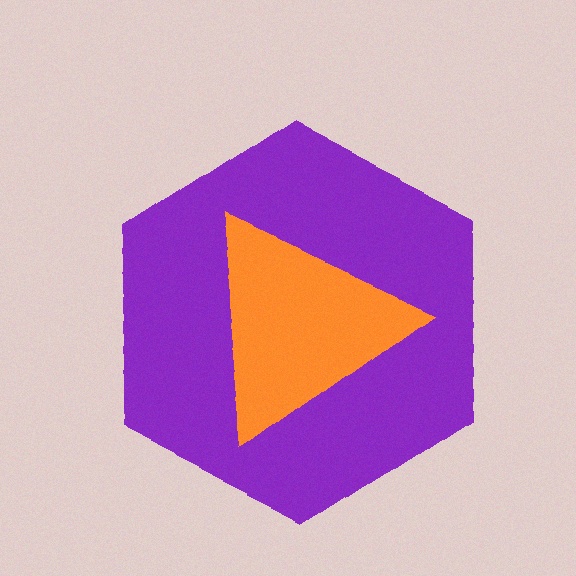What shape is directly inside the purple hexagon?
The orange triangle.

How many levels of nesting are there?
2.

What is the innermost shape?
The orange triangle.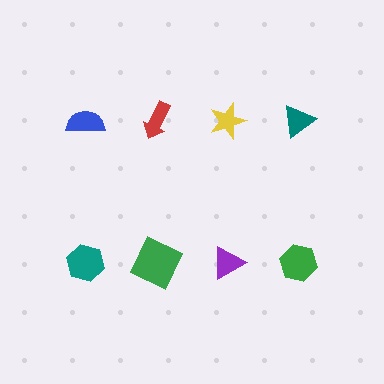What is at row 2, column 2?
A green square.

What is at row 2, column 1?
A teal hexagon.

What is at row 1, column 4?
A teal triangle.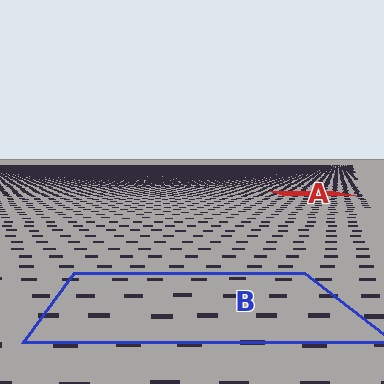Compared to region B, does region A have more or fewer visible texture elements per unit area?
Region A has more texture elements per unit area — they are packed more densely because it is farther away.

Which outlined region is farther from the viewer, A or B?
Region A is farther from the viewer — the texture elements inside it appear smaller and more densely packed.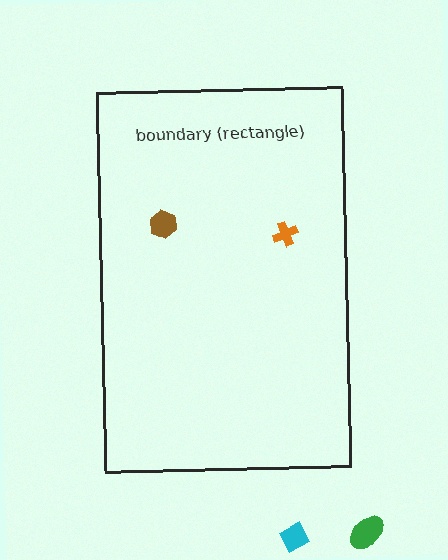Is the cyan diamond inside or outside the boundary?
Outside.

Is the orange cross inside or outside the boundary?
Inside.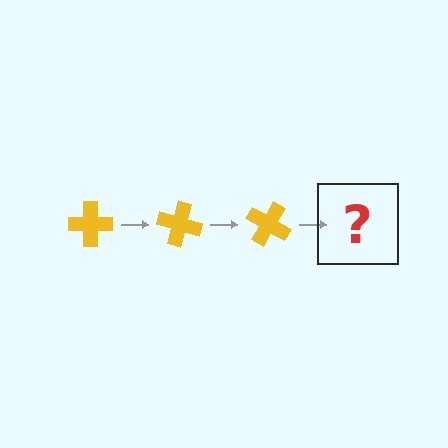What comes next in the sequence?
The next element should be a yellow cross rotated 45 degrees.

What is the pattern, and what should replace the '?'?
The pattern is that the cross rotates 15 degrees each step. The '?' should be a yellow cross rotated 45 degrees.